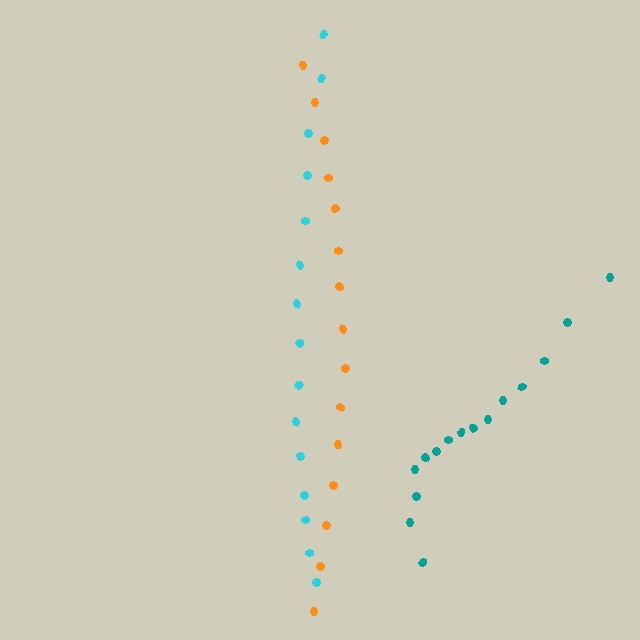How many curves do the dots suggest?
There are 3 distinct paths.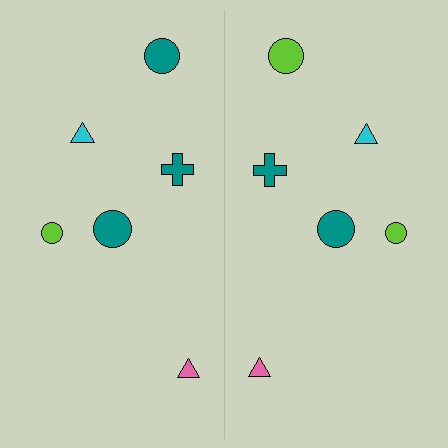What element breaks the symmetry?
The lime circle on the right side breaks the symmetry — its mirror counterpart is teal.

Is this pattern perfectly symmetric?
No, the pattern is not perfectly symmetric. The lime circle on the right side breaks the symmetry — its mirror counterpart is teal.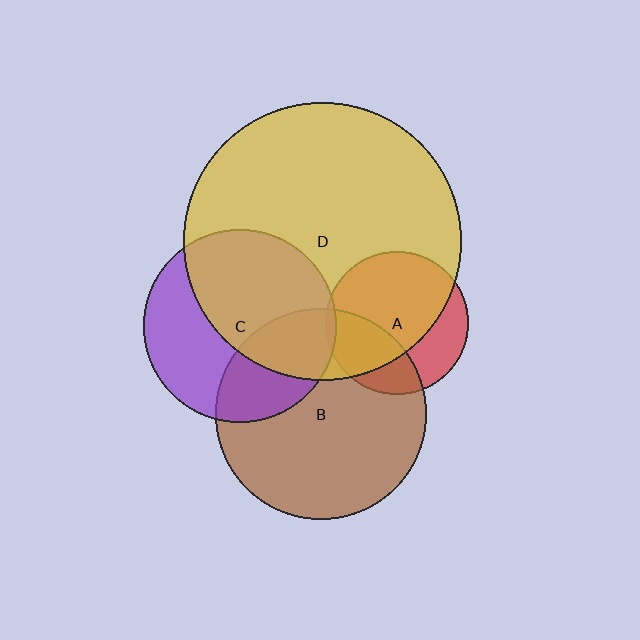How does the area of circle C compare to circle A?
Approximately 1.8 times.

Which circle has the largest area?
Circle D (yellow).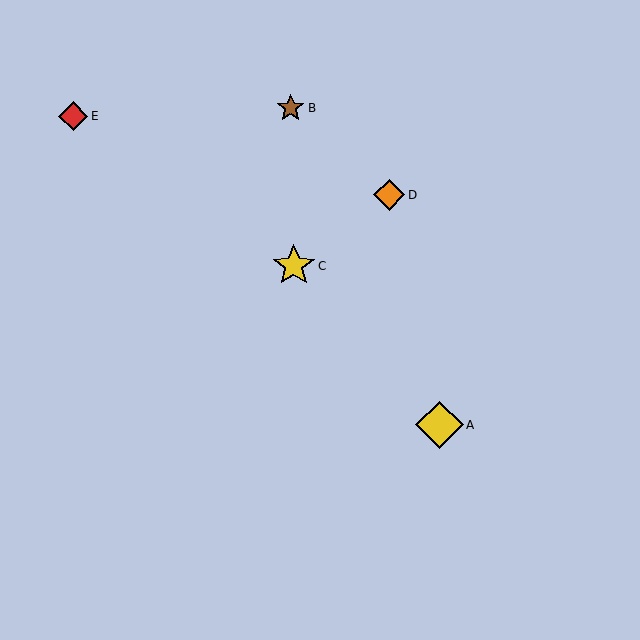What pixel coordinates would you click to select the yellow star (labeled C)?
Click at (294, 266) to select the yellow star C.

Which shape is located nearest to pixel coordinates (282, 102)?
The brown star (labeled B) at (291, 108) is nearest to that location.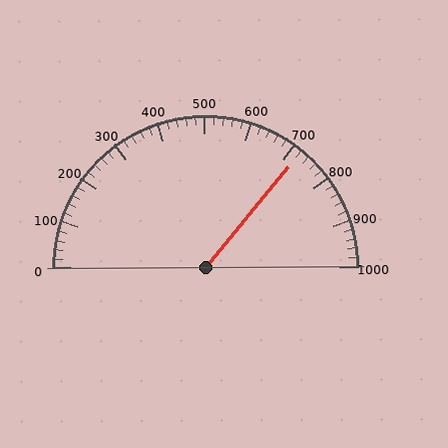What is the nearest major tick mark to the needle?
The nearest major tick mark is 700.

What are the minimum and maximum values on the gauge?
The gauge ranges from 0 to 1000.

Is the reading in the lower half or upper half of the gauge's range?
The reading is in the upper half of the range (0 to 1000).